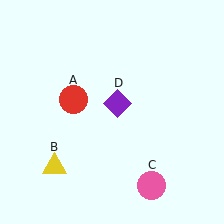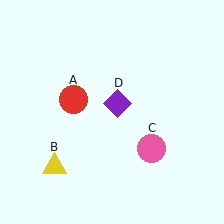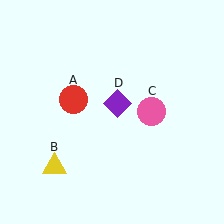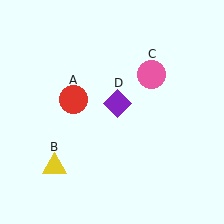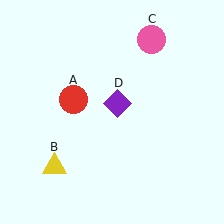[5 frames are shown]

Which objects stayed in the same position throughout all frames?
Red circle (object A) and yellow triangle (object B) and purple diamond (object D) remained stationary.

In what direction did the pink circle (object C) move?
The pink circle (object C) moved up.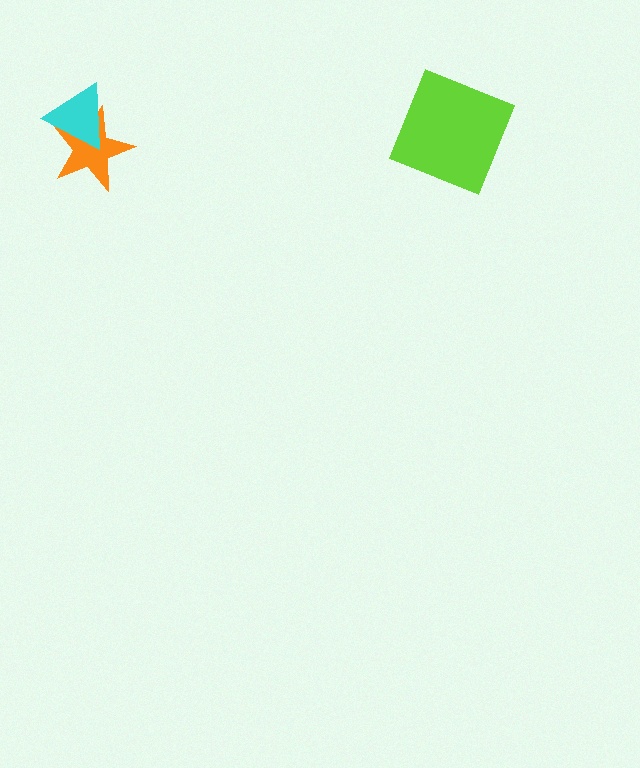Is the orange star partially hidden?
Yes, it is partially covered by another shape.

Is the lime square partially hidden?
No, no other shape covers it.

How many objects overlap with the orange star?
1 object overlaps with the orange star.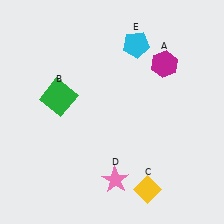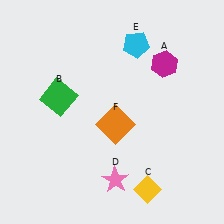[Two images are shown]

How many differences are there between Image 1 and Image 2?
There is 1 difference between the two images.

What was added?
An orange square (F) was added in Image 2.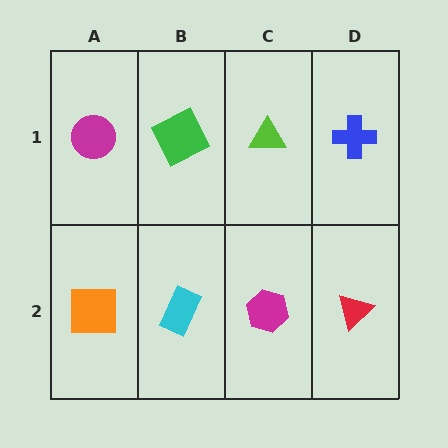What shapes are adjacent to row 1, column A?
An orange square (row 2, column A), a green square (row 1, column B).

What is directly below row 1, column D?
A red triangle.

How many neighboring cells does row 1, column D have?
2.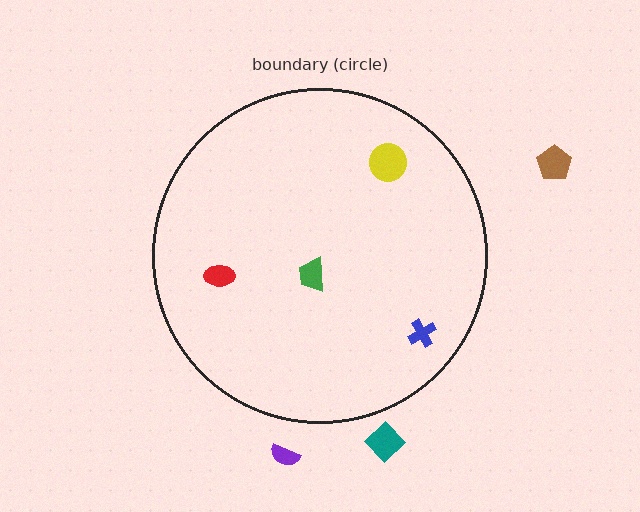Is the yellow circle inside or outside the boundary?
Inside.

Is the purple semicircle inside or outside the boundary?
Outside.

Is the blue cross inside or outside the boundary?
Inside.